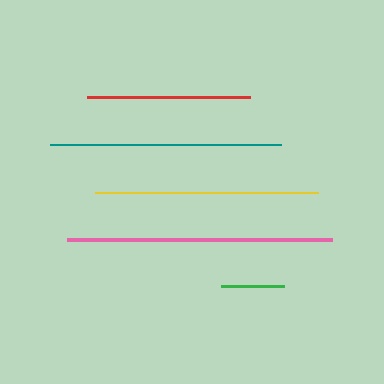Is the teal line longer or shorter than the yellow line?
The teal line is longer than the yellow line.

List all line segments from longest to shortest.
From longest to shortest: pink, teal, yellow, red, green.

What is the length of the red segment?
The red segment is approximately 163 pixels long.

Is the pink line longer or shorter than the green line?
The pink line is longer than the green line.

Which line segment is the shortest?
The green line is the shortest at approximately 63 pixels.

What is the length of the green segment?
The green segment is approximately 63 pixels long.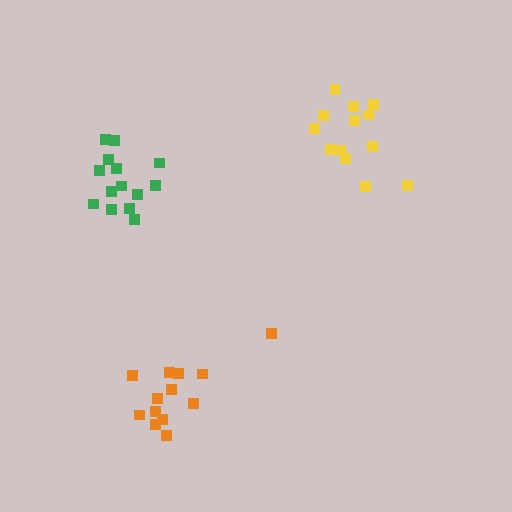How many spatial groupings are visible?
There are 3 spatial groupings.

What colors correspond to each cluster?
The clusters are colored: yellow, orange, green.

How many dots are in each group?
Group 1: 13 dots, Group 2: 13 dots, Group 3: 14 dots (40 total).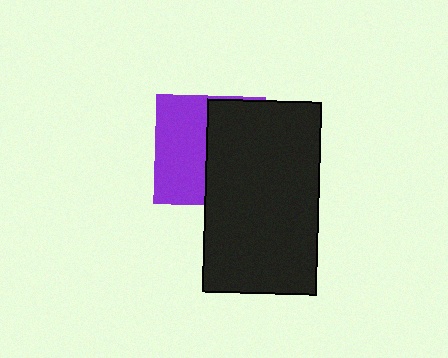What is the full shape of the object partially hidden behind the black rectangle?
The partially hidden object is a purple square.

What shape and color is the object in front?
The object in front is a black rectangle.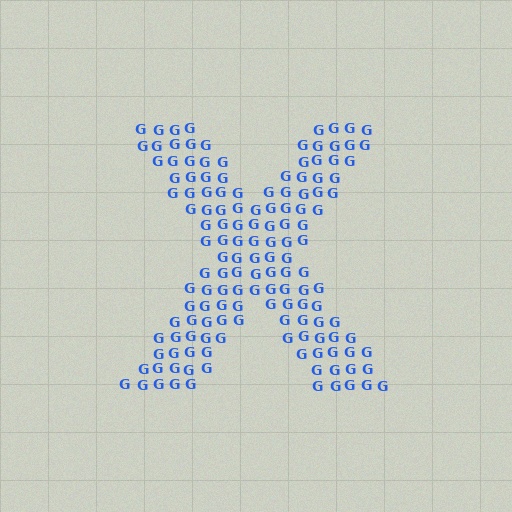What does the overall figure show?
The overall figure shows the letter X.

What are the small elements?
The small elements are letter G's.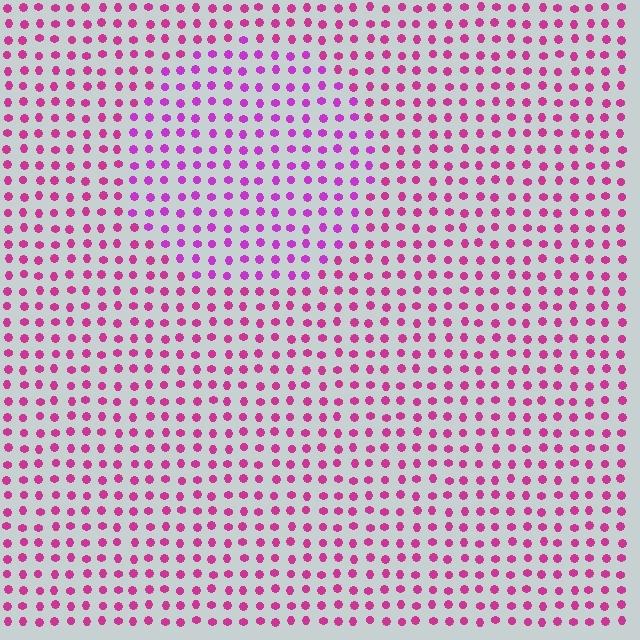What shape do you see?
I see a circle.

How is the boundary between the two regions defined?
The boundary is defined purely by a slight shift in hue (about 25 degrees). Spacing, size, and orientation are identical on both sides.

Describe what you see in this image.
The image is filled with small magenta elements in a uniform arrangement. A circle-shaped region is visible where the elements are tinted to a slightly different hue, forming a subtle color boundary.